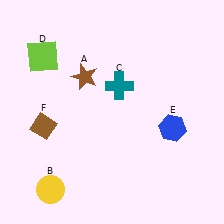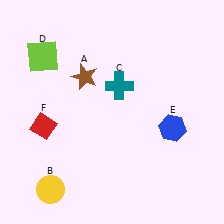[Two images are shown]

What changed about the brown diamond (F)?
In Image 1, F is brown. In Image 2, it changed to red.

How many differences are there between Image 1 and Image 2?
There is 1 difference between the two images.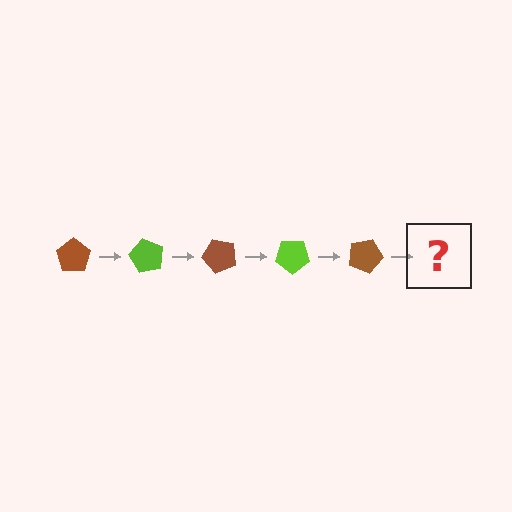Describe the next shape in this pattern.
It should be a lime pentagon, rotated 300 degrees from the start.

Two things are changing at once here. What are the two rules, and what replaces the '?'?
The two rules are that it rotates 60 degrees each step and the color cycles through brown and lime. The '?' should be a lime pentagon, rotated 300 degrees from the start.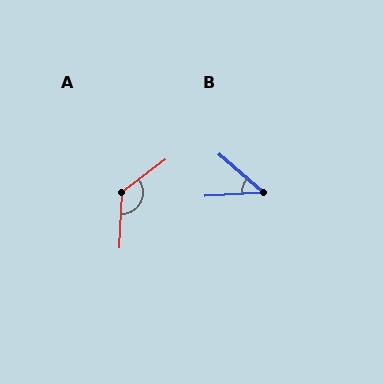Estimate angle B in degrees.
Approximately 44 degrees.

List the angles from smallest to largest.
B (44°), A (130°).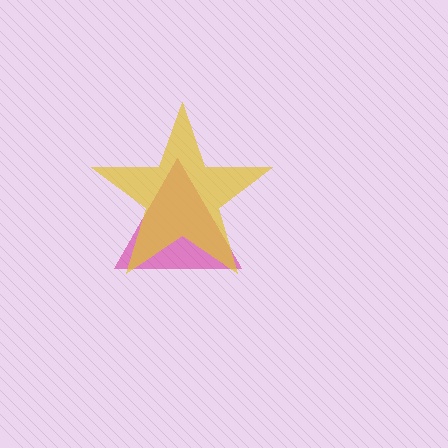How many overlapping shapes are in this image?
There are 2 overlapping shapes in the image.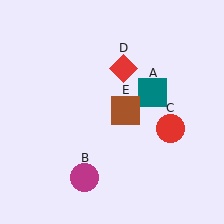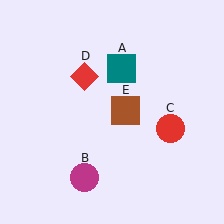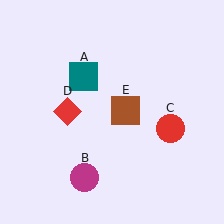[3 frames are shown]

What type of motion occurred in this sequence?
The teal square (object A), red diamond (object D) rotated counterclockwise around the center of the scene.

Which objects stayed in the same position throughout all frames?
Magenta circle (object B) and red circle (object C) and brown square (object E) remained stationary.